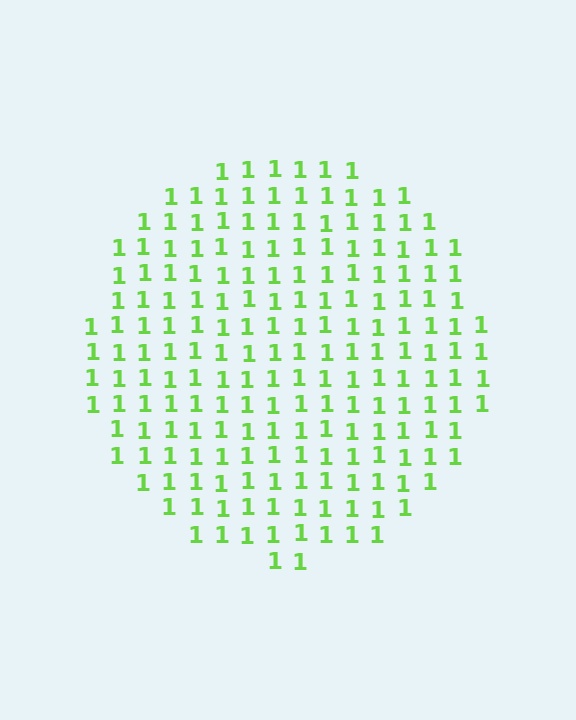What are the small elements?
The small elements are digit 1's.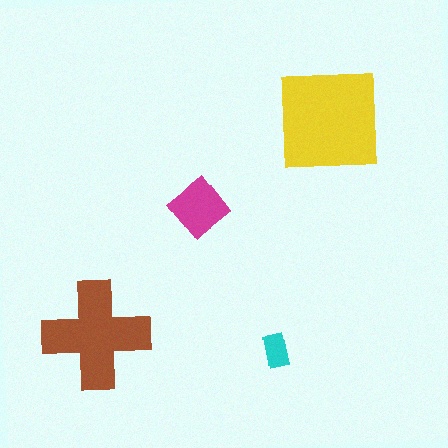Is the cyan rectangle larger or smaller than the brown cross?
Smaller.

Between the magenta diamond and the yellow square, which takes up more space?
The yellow square.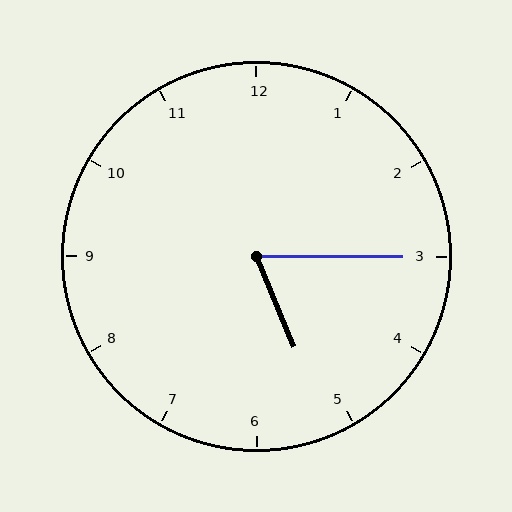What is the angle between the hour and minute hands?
Approximately 68 degrees.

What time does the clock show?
5:15.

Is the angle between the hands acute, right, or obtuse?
It is acute.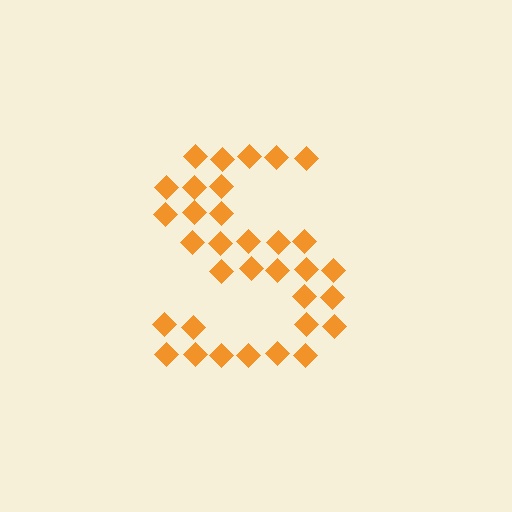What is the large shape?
The large shape is the letter S.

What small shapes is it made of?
It is made of small diamonds.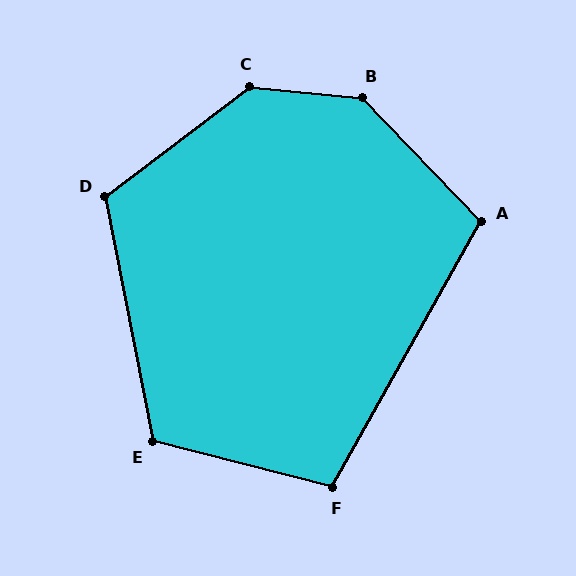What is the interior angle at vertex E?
Approximately 115 degrees (obtuse).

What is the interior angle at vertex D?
Approximately 116 degrees (obtuse).